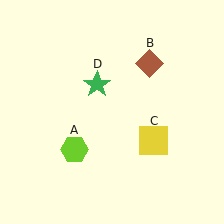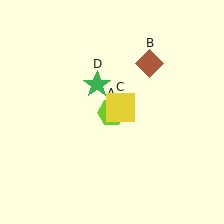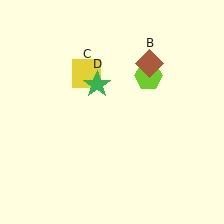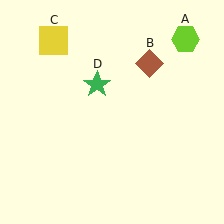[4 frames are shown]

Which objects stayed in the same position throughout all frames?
Brown diamond (object B) and green star (object D) remained stationary.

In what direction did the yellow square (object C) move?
The yellow square (object C) moved up and to the left.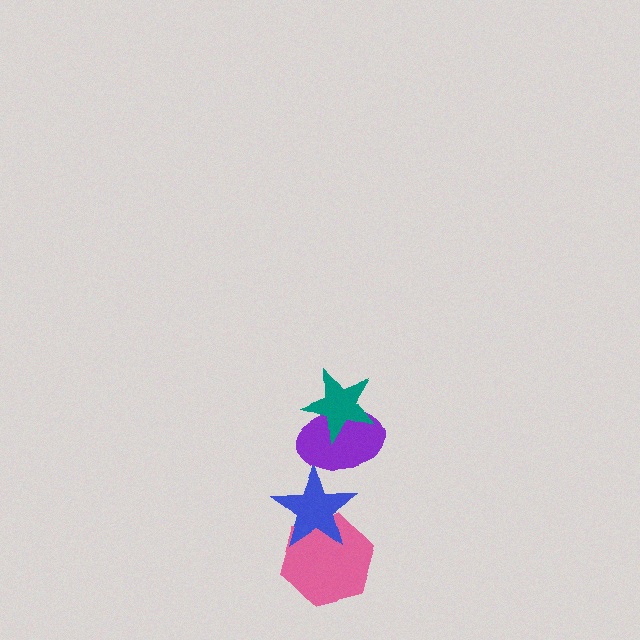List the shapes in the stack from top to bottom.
From top to bottom: the teal star, the purple ellipse, the blue star, the pink hexagon.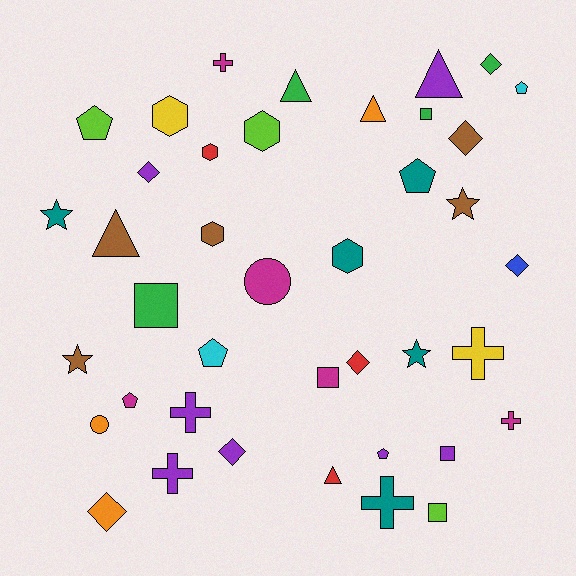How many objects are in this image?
There are 40 objects.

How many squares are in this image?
There are 5 squares.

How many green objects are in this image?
There are 4 green objects.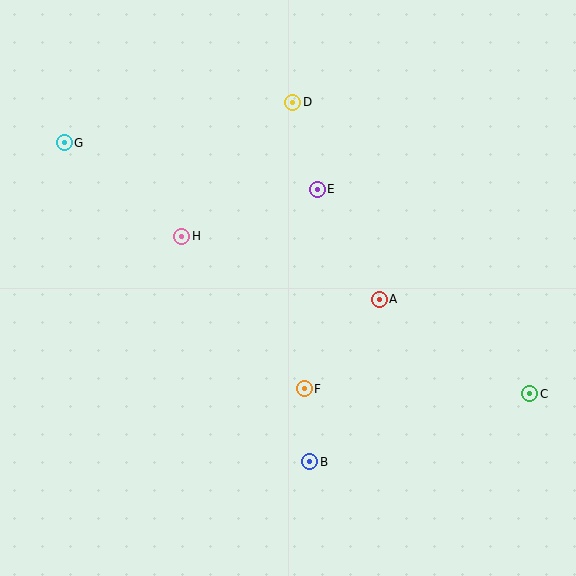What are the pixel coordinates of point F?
Point F is at (304, 389).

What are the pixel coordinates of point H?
Point H is at (182, 236).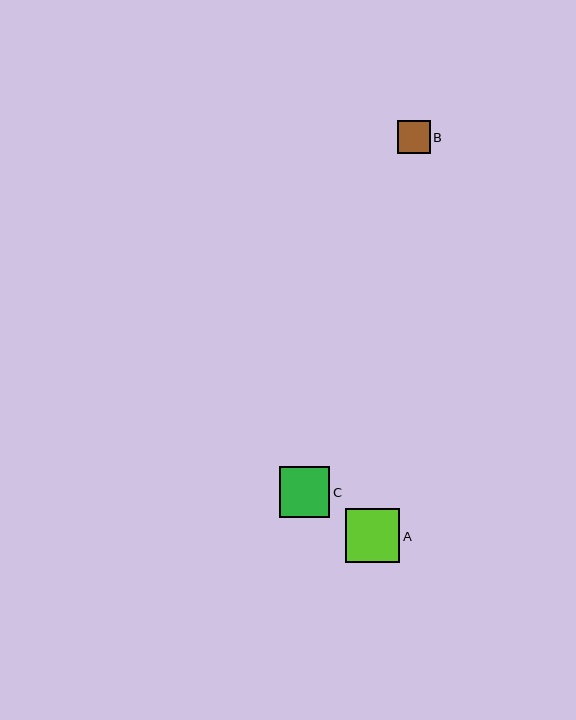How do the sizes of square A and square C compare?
Square A and square C are approximately the same size.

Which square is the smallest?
Square B is the smallest with a size of approximately 33 pixels.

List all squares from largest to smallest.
From largest to smallest: A, C, B.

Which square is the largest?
Square A is the largest with a size of approximately 55 pixels.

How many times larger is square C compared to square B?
Square C is approximately 1.5 times the size of square B.